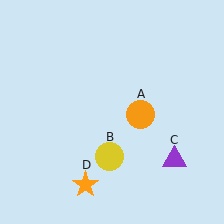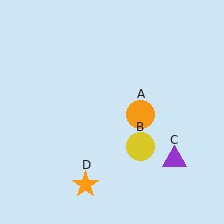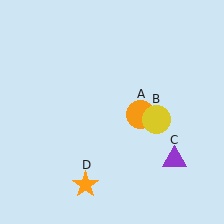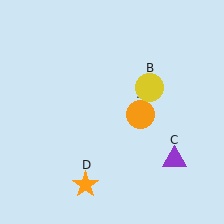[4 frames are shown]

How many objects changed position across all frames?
1 object changed position: yellow circle (object B).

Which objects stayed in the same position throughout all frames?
Orange circle (object A) and purple triangle (object C) and orange star (object D) remained stationary.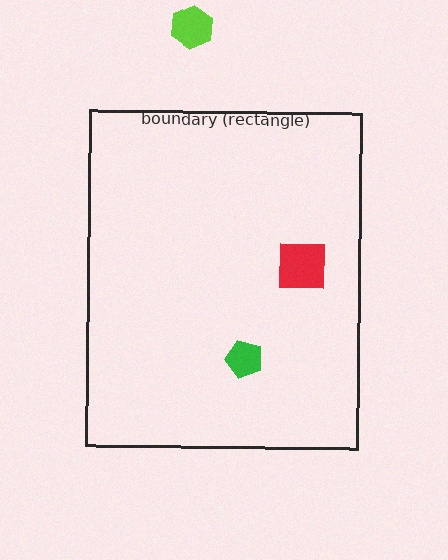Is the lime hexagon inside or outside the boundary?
Outside.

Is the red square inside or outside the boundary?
Inside.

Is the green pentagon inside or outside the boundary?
Inside.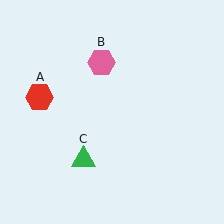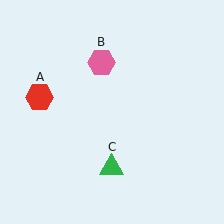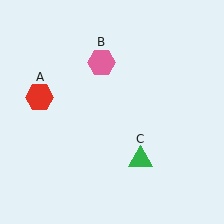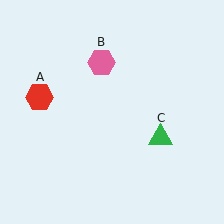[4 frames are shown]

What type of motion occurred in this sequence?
The green triangle (object C) rotated counterclockwise around the center of the scene.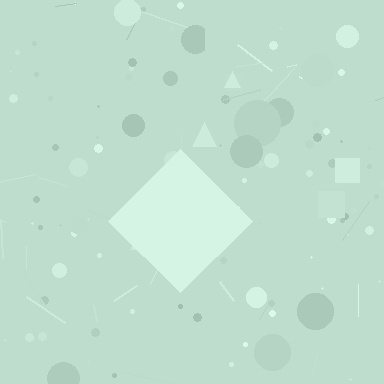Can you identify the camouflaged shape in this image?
The camouflaged shape is a diamond.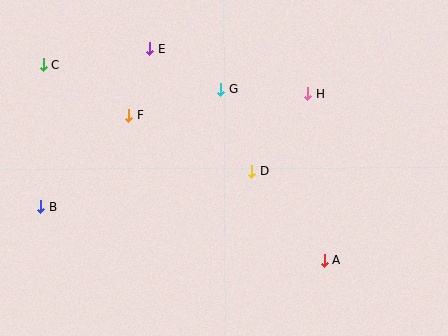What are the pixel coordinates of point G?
Point G is at (220, 89).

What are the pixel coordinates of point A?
Point A is at (325, 260).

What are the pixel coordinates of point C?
Point C is at (43, 64).